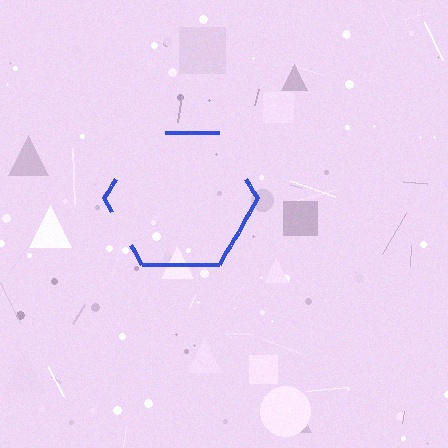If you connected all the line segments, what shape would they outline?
They would outline a hexagon.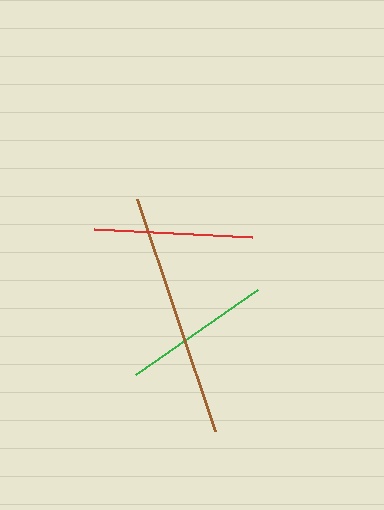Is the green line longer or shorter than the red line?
The red line is longer than the green line.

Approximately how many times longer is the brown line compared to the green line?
The brown line is approximately 1.6 times the length of the green line.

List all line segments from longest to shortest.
From longest to shortest: brown, red, green.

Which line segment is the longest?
The brown line is the longest at approximately 244 pixels.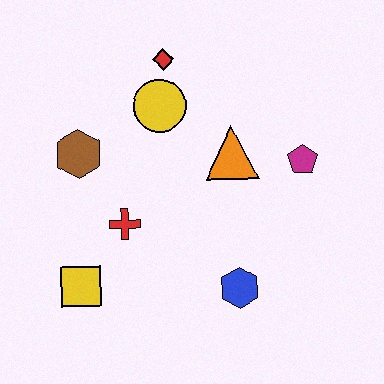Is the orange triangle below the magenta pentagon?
No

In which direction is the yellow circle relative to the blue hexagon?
The yellow circle is above the blue hexagon.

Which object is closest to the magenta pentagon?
The orange triangle is closest to the magenta pentagon.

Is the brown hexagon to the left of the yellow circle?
Yes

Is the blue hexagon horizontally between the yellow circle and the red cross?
No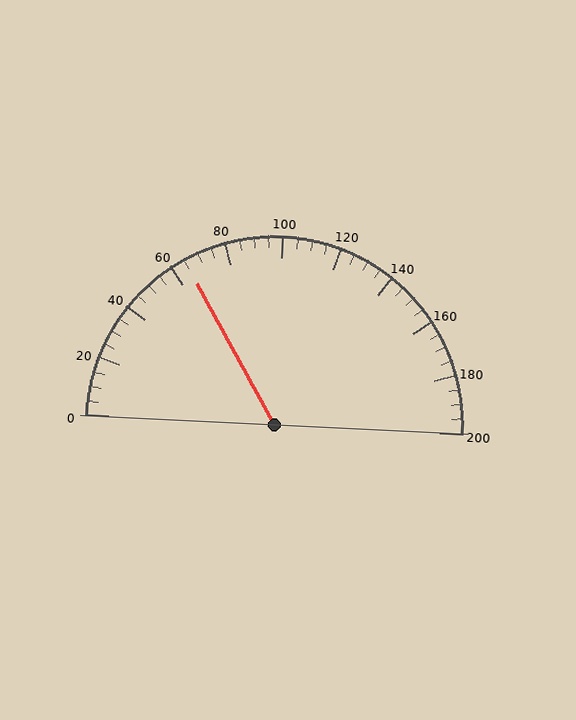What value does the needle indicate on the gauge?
The needle indicates approximately 65.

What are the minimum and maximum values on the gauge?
The gauge ranges from 0 to 200.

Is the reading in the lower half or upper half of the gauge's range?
The reading is in the lower half of the range (0 to 200).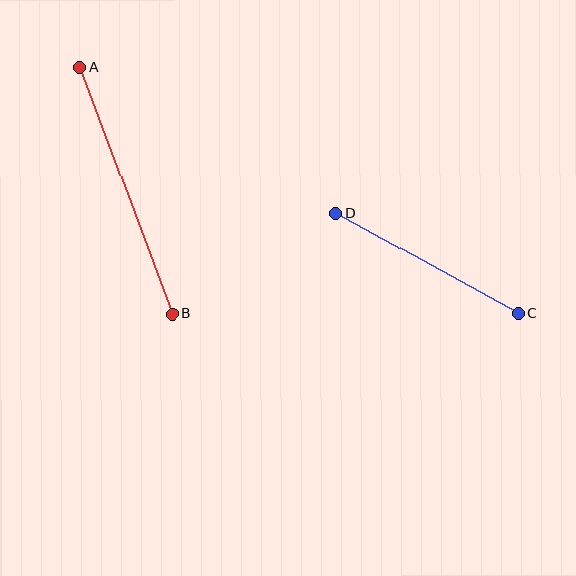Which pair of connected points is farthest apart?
Points A and B are farthest apart.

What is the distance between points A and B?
The distance is approximately 263 pixels.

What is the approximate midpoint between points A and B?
The midpoint is at approximately (126, 191) pixels.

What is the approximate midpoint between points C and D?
The midpoint is at approximately (427, 263) pixels.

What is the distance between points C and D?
The distance is approximately 208 pixels.